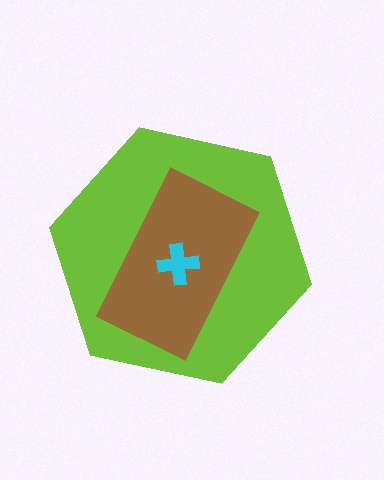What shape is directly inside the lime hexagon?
The brown rectangle.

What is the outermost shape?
The lime hexagon.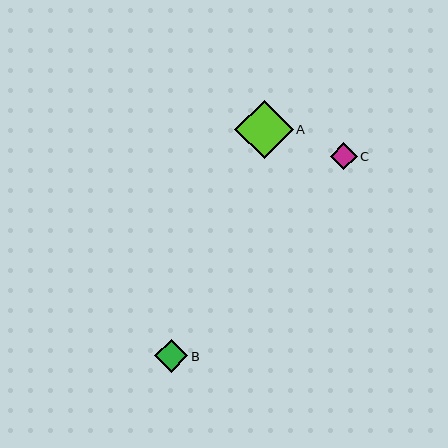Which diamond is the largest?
Diamond A is the largest with a size of approximately 58 pixels.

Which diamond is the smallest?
Diamond C is the smallest with a size of approximately 27 pixels.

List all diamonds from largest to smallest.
From largest to smallest: A, B, C.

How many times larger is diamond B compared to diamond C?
Diamond B is approximately 1.2 times the size of diamond C.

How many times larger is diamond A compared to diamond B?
Diamond A is approximately 1.7 times the size of diamond B.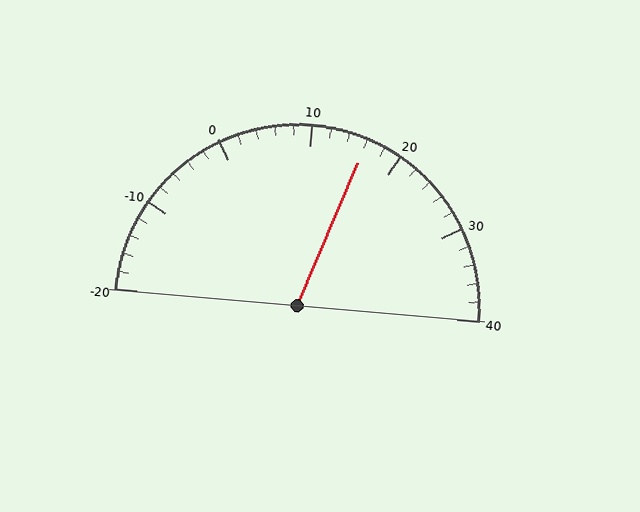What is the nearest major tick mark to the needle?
The nearest major tick mark is 20.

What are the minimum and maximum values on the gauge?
The gauge ranges from -20 to 40.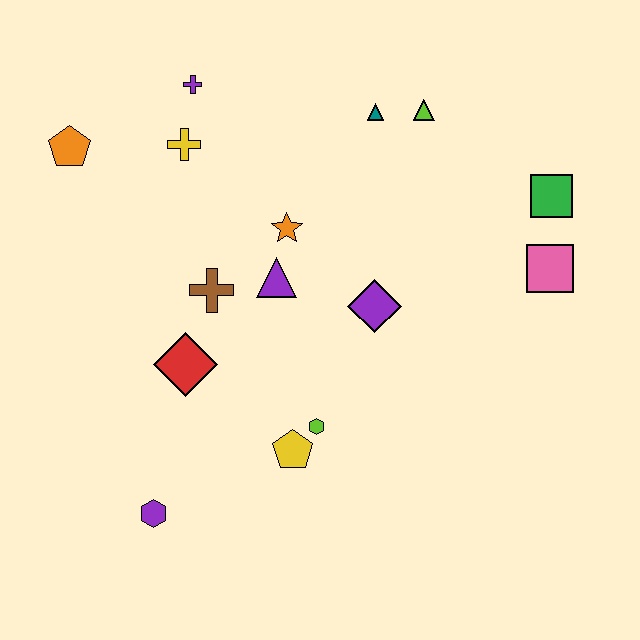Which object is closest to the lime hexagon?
The yellow pentagon is closest to the lime hexagon.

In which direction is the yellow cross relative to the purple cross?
The yellow cross is below the purple cross.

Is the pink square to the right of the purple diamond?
Yes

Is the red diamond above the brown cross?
No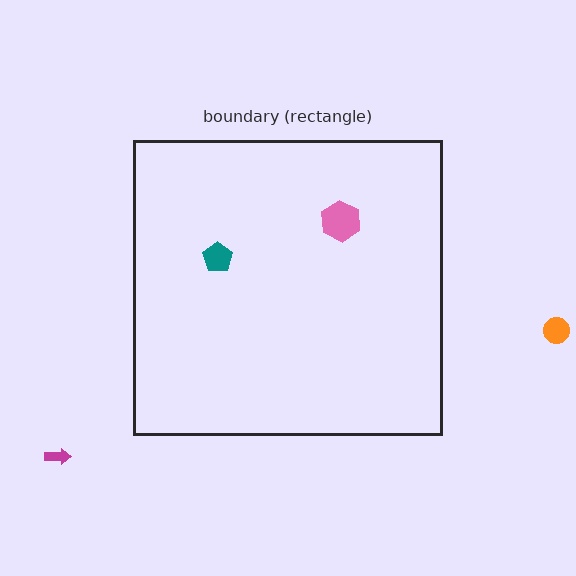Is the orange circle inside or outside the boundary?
Outside.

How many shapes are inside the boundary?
2 inside, 2 outside.